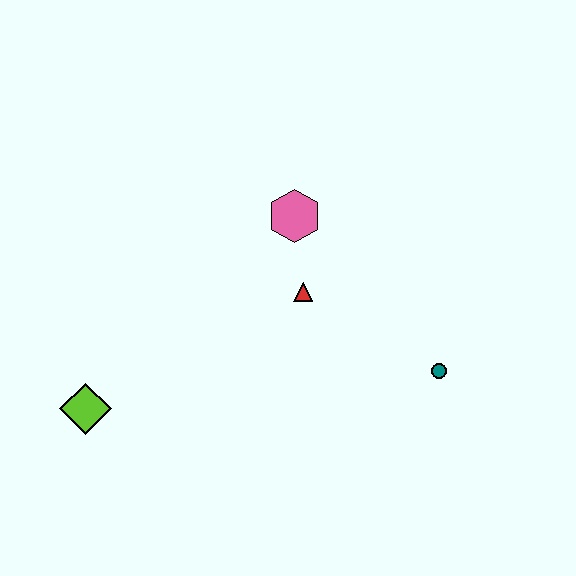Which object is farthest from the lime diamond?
The teal circle is farthest from the lime diamond.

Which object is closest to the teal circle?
The red triangle is closest to the teal circle.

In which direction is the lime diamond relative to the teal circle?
The lime diamond is to the left of the teal circle.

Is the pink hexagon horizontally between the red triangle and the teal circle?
No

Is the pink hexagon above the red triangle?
Yes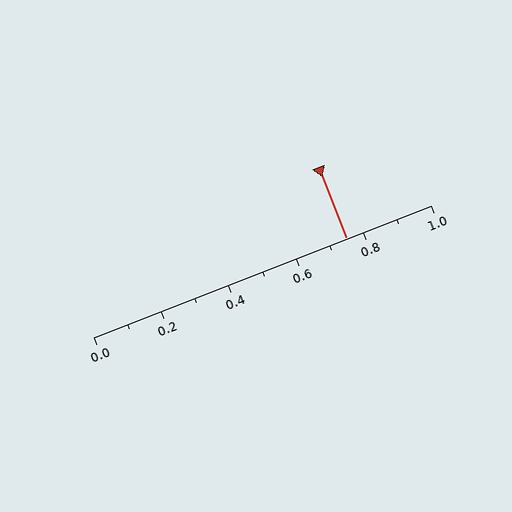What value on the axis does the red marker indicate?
The marker indicates approximately 0.75.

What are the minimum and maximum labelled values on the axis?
The axis runs from 0.0 to 1.0.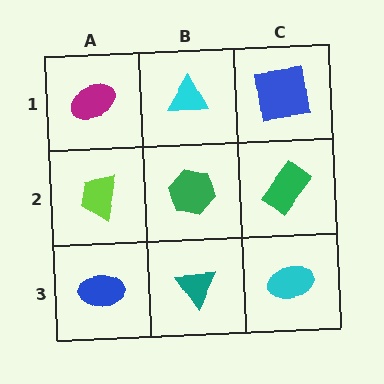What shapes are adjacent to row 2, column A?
A magenta ellipse (row 1, column A), a blue ellipse (row 3, column A), a green hexagon (row 2, column B).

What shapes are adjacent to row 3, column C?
A green rectangle (row 2, column C), a teal triangle (row 3, column B).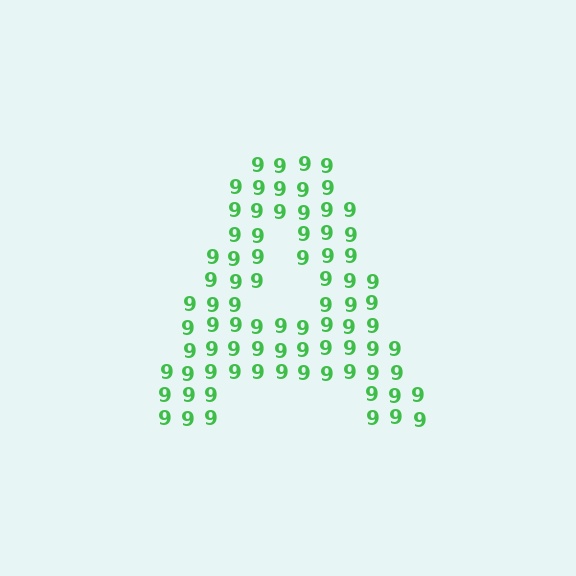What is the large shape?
The large shape is the letter A.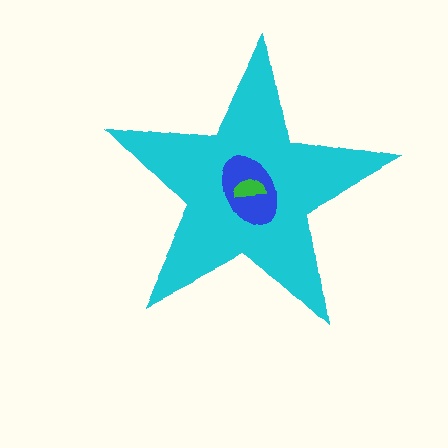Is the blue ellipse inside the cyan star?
Yes.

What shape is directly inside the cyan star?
The blue ellipse.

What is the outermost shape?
The cyan star.